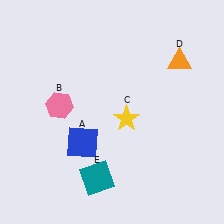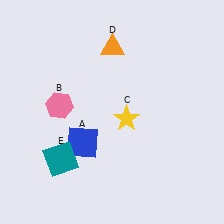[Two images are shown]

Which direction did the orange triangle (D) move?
The orange triangle (D) moved left.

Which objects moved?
The objects that moved are: the orange triangle (D), the teal square (E).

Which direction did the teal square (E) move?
The teal square (E) moved left.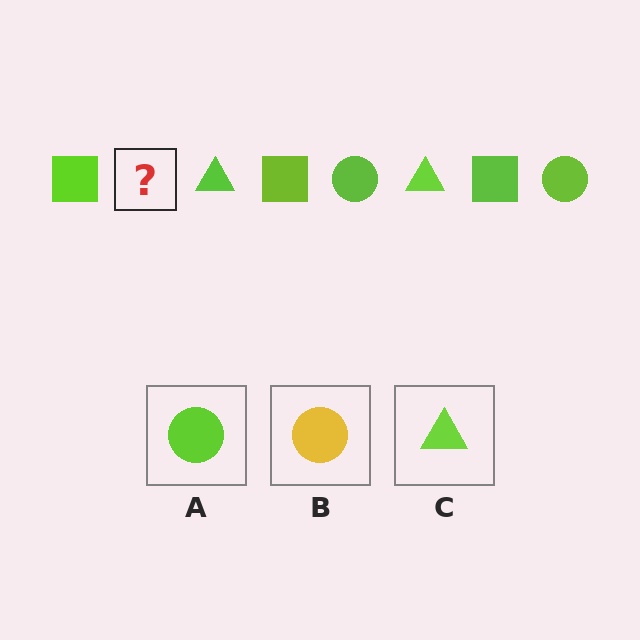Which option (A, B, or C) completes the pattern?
A.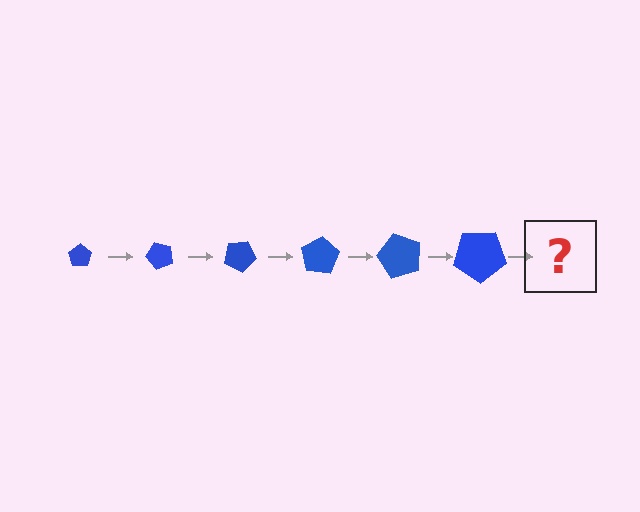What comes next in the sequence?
The next element should be a pentagon, larger than the previous one and rotated 300 degrees from the start.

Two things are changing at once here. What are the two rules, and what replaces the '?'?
The two rules are that the pentagon grows larger each step and it rotates 50 degrees each step. The '?' should be a pentagon, larger than the previous one and rotated 300 degrees from the start.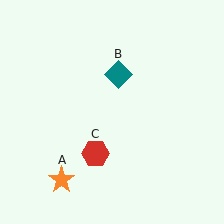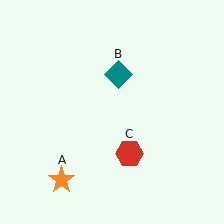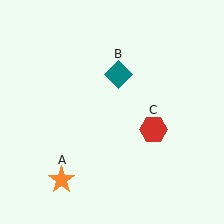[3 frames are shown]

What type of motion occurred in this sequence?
The red hexagon (object C) rotated counterclockwise around the center of the scene.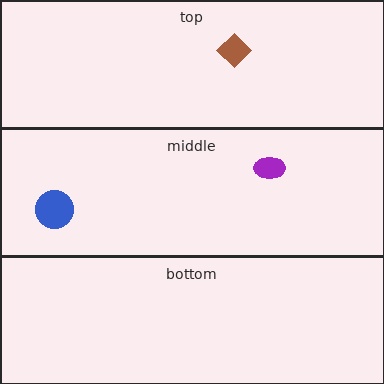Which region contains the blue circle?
The middle region.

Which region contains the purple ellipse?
The middle region.